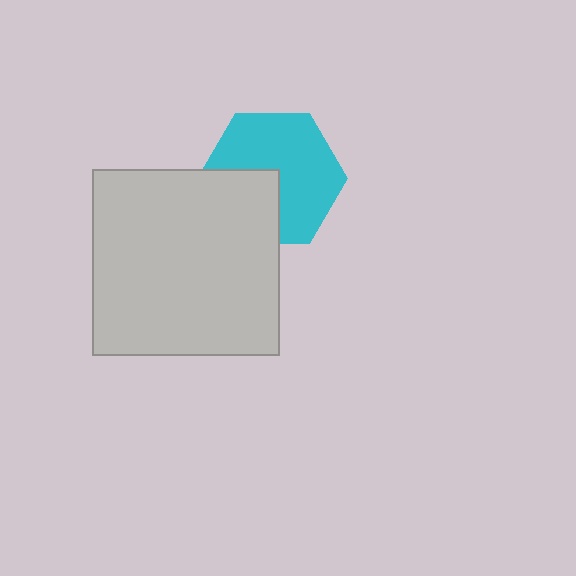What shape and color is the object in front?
The object in front is a light gray square.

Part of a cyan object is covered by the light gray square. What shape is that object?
It is a hexagon.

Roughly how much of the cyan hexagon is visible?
Most of it is visible (roughly 67%).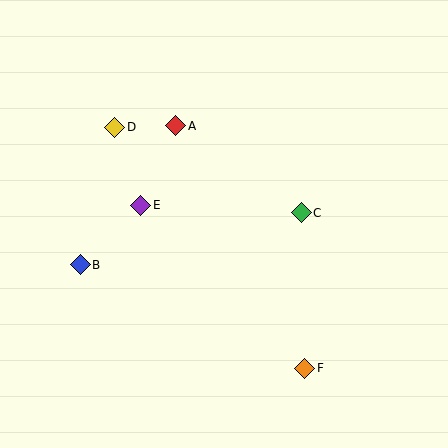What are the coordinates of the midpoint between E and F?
The midpoint between E and F is at (223, 287).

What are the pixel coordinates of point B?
Point B is at (80, 265).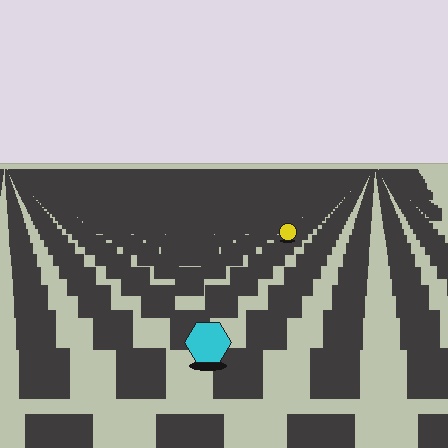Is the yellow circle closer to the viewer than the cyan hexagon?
No. The cyan hexagon is closer — you can tell from the texture gradient: the ground texture is coarser near it.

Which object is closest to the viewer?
The cyan hexagon is closest. The texture marks near it are larger and more spread out.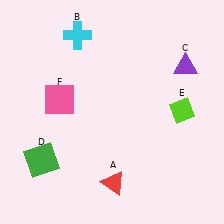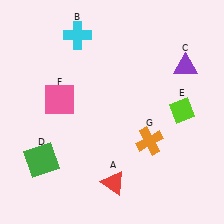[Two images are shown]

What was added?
An orange cross (G) was added in Image 2.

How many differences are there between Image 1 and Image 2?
There is 1 difference between the two images.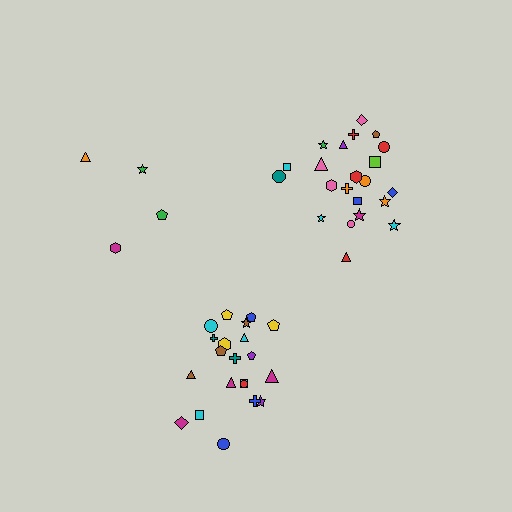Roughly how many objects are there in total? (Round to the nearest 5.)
Roughly 50 objects in total.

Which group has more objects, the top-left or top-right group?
The top-right group.